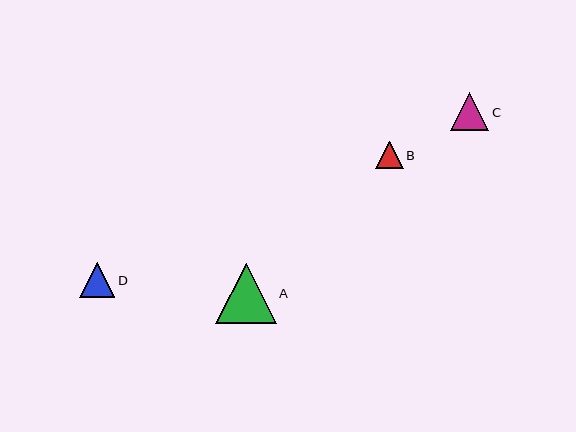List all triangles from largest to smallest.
From largest to smallest: A, C, D, B.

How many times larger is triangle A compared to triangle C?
Triangle A is approximately 1.6 times the size of triangle C.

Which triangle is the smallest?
Triangle B is the smallest with a size of approximately 28 pixels.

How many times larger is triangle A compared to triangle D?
Triangle A is approximately 1.7 times the size of triangle D.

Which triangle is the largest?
Triangle A is the largest with a size of approximately 60 pixels.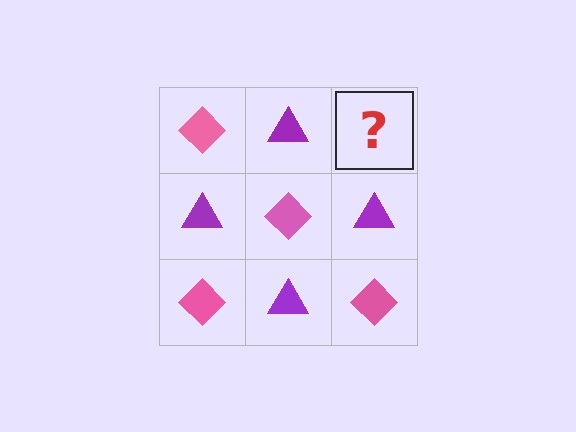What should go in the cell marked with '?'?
The missing cell should contain a pink diamond.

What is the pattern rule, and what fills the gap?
The rule is that it alternates pink diamond and purple triangle in a checkerboard pattern. The gap should be filled with a pink diamond.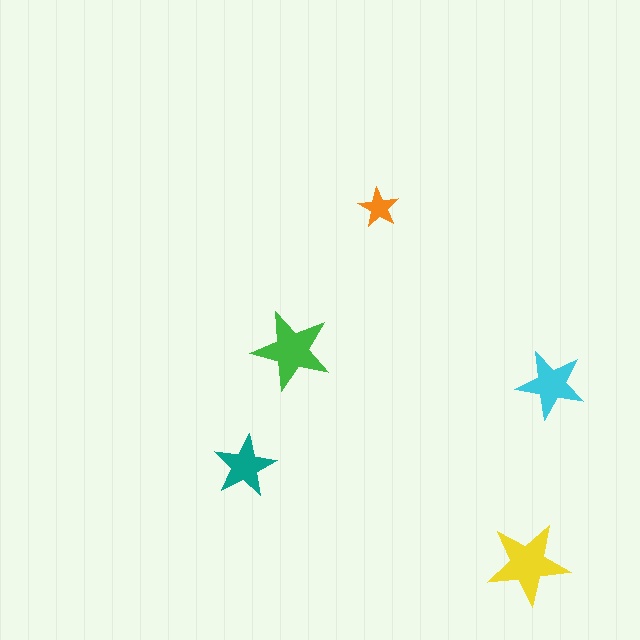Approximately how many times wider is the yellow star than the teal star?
About 1.5 times wider.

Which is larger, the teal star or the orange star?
The teal one.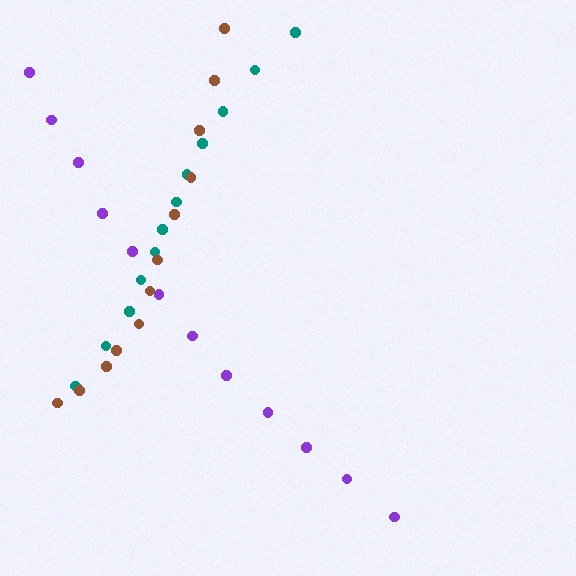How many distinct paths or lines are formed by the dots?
There are 3 distinct paths.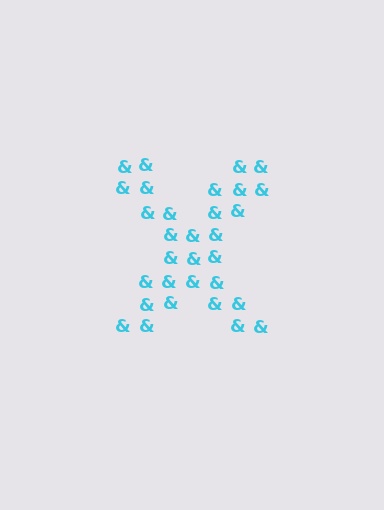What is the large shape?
The large shape is the letter X.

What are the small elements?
The small elements are ampersands.